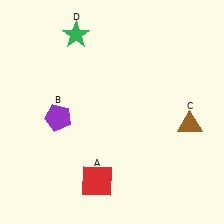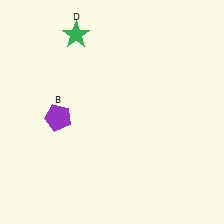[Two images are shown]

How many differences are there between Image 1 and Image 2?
There are 2 differences between the two images.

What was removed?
The red square (A), the brown triangle (C) were removed in Image 2.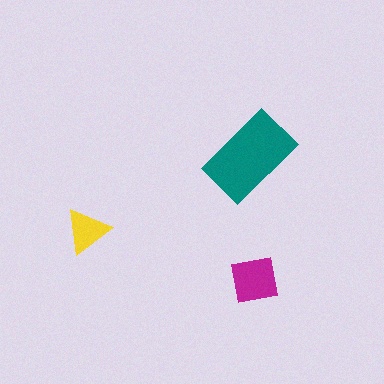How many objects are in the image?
There are 3 objects in the image.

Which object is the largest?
The teal rectangle.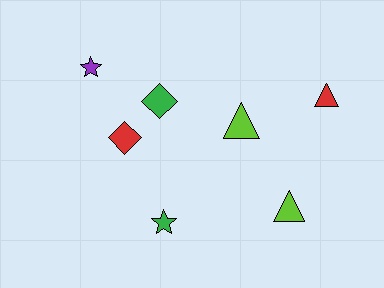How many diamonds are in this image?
There are 2 diamonds.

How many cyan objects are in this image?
There are no cyan objects.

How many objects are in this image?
There are 7 objects.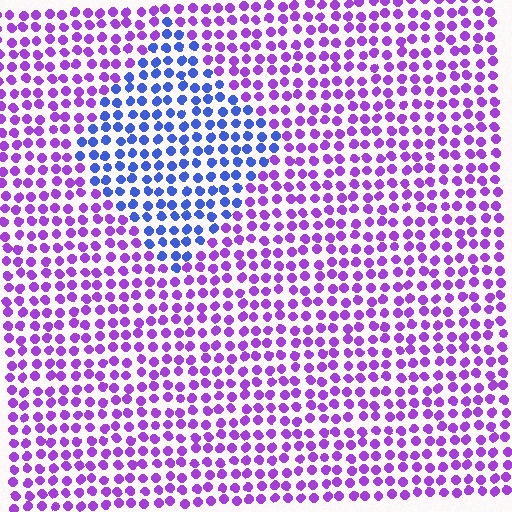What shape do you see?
I see a diamond.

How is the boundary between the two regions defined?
The boundary is defined purely by a slight shift in hue (about 52 degrees). Spacing, size, and orientation are identical on both sides.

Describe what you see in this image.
The image is filled with small purple elements in a uniform arrangement. A diamond-shaped region is visible where the elements are tinted to a slightly different hue, forming a subtle color boundary.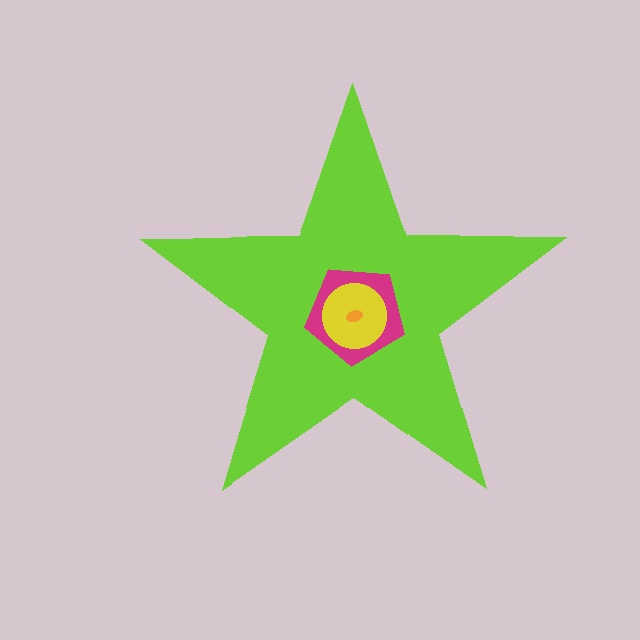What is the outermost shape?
The lime star.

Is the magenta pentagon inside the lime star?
Yes.